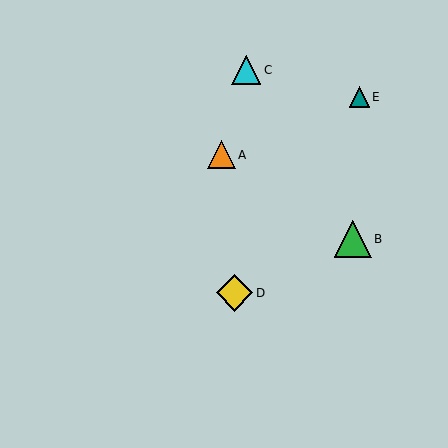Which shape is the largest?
The green triangle (labeled B) is the largest.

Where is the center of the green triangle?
The center of the green triangle is at (353, 239).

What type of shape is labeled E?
Shape E is a teal triangle.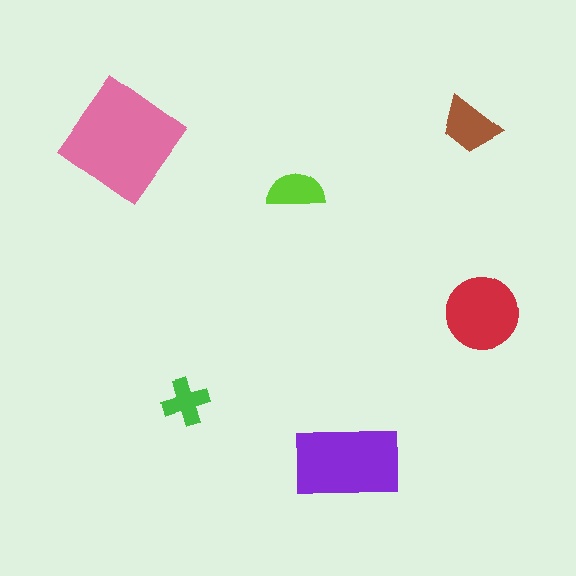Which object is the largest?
The pink diamond.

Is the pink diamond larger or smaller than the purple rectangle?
Larger.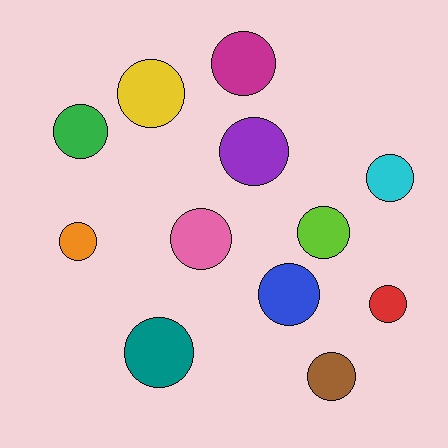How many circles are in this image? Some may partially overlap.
There are 12 circles.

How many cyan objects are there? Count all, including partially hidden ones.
There is 1 cyan object.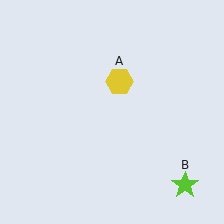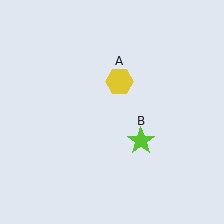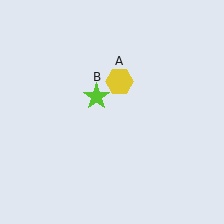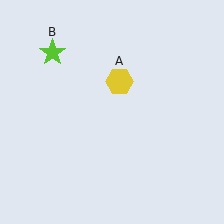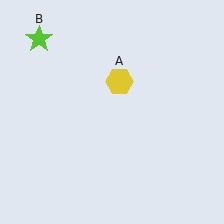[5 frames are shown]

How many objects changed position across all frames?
1 object changed position: lime star (object B).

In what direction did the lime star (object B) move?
The lime star (object B) moved up and to the left.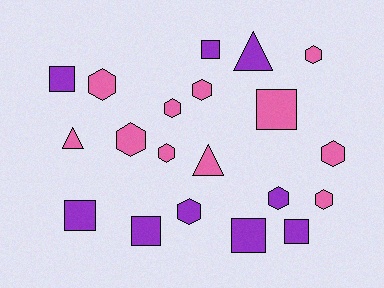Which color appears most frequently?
Pink, with 11 objects.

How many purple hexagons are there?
There are 2 purple hexagons.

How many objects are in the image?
There are 20 objects.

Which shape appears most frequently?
Hexagon, with 10 objects.